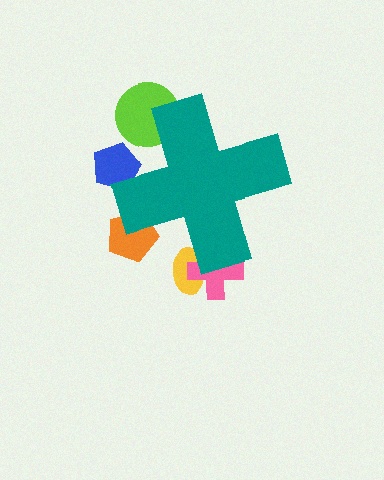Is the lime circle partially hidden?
Yes, the lime circle is partially hidden behind the teal cross.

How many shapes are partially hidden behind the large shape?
5 shapes are partially hidden.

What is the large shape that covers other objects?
A teal cross.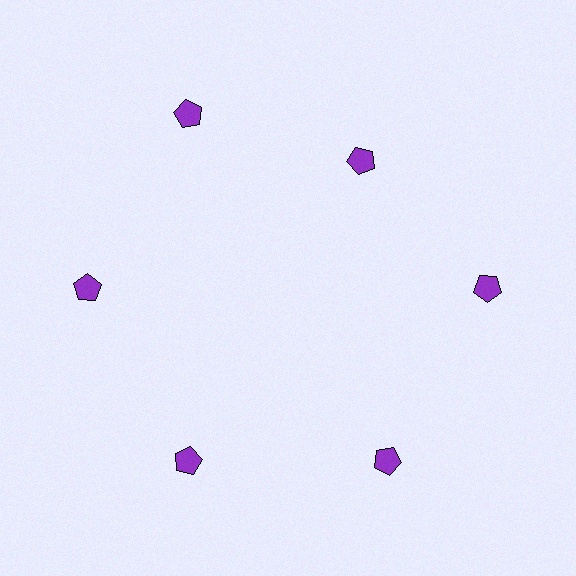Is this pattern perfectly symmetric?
No. The 6 purple pentagons are arranged in a ring, but one element near the 1 o'clock position is pulled inward toward the center, breaking the 6-fold rotational symmetry.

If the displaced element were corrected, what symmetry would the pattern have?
It would have 6-fold rotational symmetry — the pattern would map onto itself every 60 degrees.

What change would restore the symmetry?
The symmetry would be restored by moving it outward, back onto the ring so that all 6 pentagons sit at equal angles and equal distance from the center.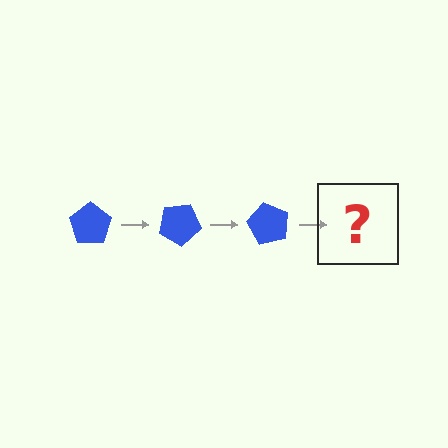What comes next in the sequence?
The next element should be a blue pentagon rotated 90 degrees.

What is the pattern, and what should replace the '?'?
The pattern is that the pentagon rotates 30 degrees each step. The '?' should be a blue pentagon rotated 90 degrees.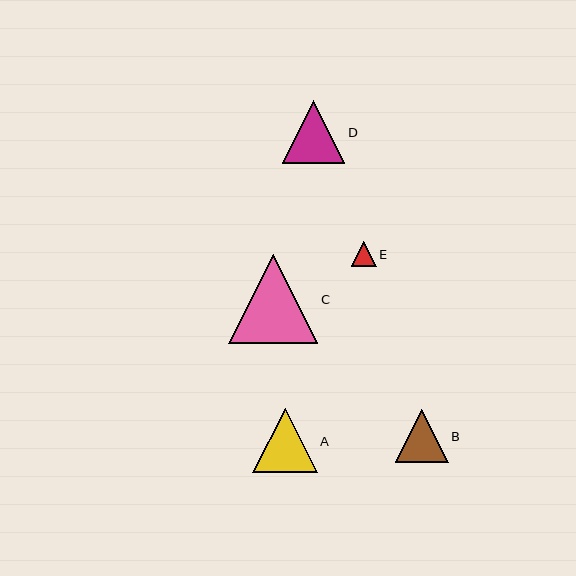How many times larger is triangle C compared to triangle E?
Triangle C is approximately 3.6 times the size of triangle E.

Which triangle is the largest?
Triangle C is the largest with a size of approximately 89 pixels.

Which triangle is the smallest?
Triangle E is the smallest with a size of approximately 25 pixels.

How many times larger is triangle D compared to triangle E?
Triangle D is approximately 2.5 times the size of triangle E.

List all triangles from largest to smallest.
From largest to smallest: C, A, D, B, E.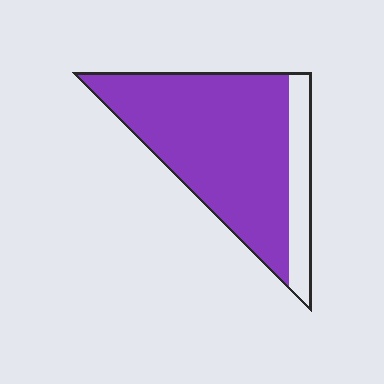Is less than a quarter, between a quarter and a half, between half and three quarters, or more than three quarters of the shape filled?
More than three quarters.